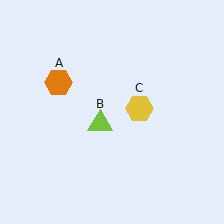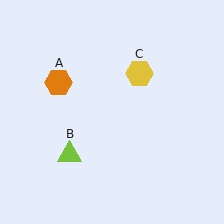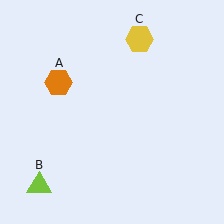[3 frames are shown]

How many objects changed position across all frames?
2 objects changed position: lime triangle (object B), yellow hexagon (object C).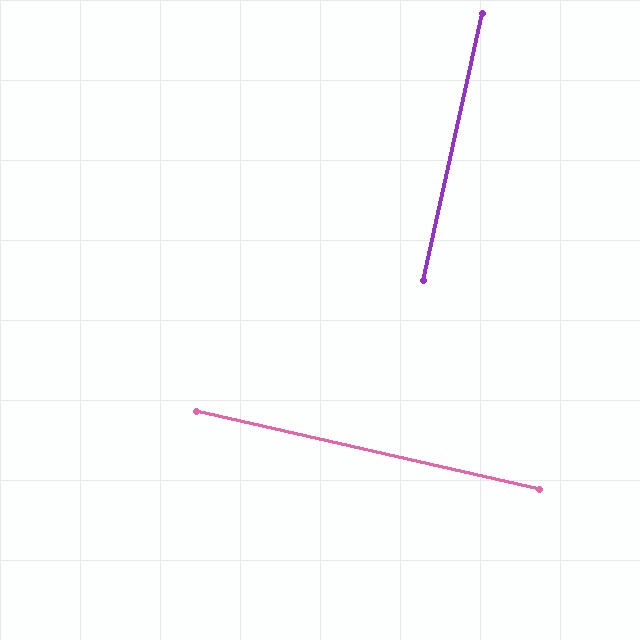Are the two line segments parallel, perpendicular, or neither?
Perpendicular — they meet at approximately 90°.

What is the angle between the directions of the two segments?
Approximately 90 degrees.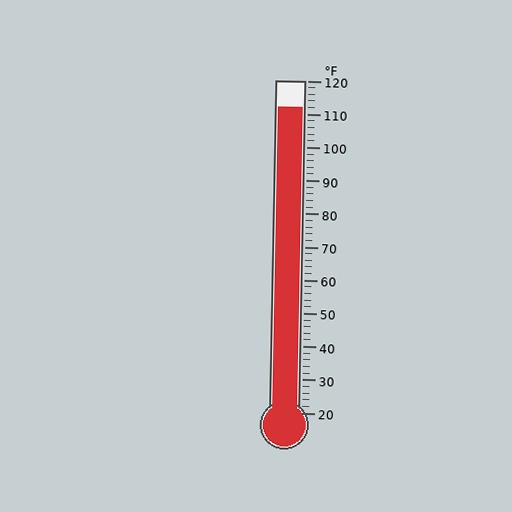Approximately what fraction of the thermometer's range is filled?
The thermometer is filled to approximately 90% of its range.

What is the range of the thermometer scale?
The thermometer scale ranges from 20°F to 120°F.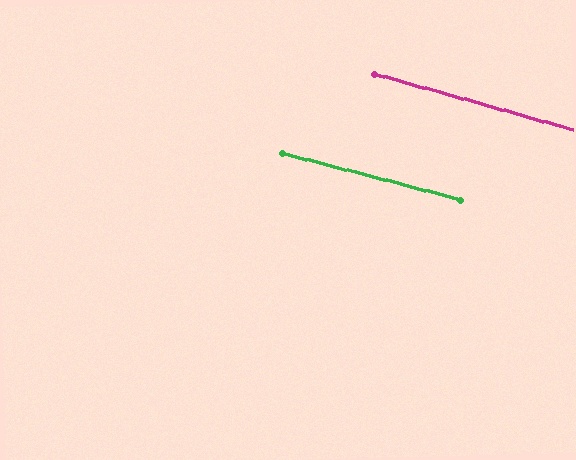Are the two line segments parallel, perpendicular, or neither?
Parallel — their directions differ by only 1.2°.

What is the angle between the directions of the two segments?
Approximately 1 degree.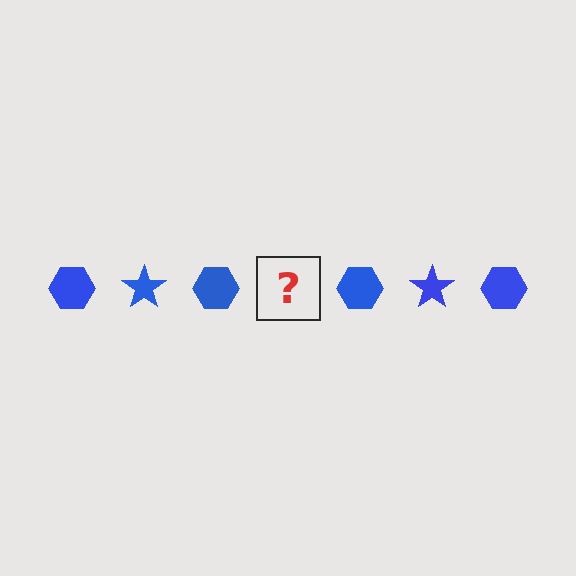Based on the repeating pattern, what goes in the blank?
The blank should be a blue star.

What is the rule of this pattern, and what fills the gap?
The rule is that the pattern cycles through hexagon, star shapes in blue. The gap should be filled with a blue star.